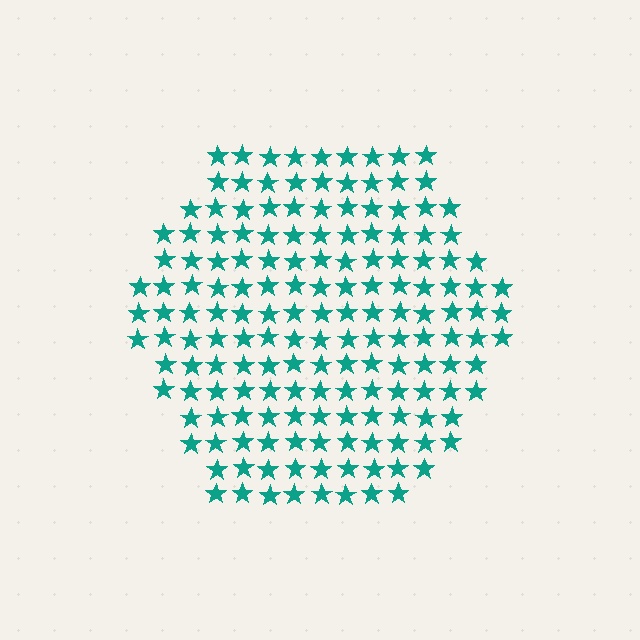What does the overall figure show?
The overall figure shows a hexagon.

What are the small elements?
The small elements are stars.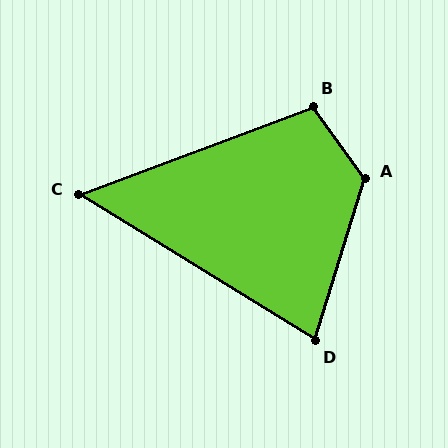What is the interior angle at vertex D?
Approximately 75 degrees (acute).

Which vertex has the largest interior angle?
A, at approximately 128 degrees.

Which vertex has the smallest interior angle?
C, at approximately 52 degrees.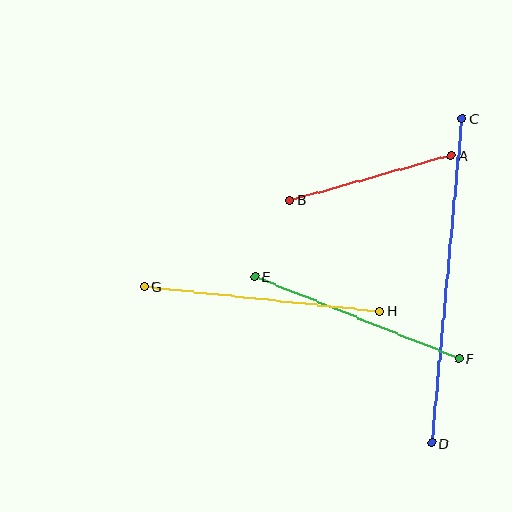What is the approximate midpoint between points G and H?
The midpoint is at approximately (262, 299) pixels.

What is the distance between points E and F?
The distance is approximately 220 pixels.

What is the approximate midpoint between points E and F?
The midpoint is at approximately (357, 318) pixels.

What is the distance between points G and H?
The distance is approximately 236 pixels.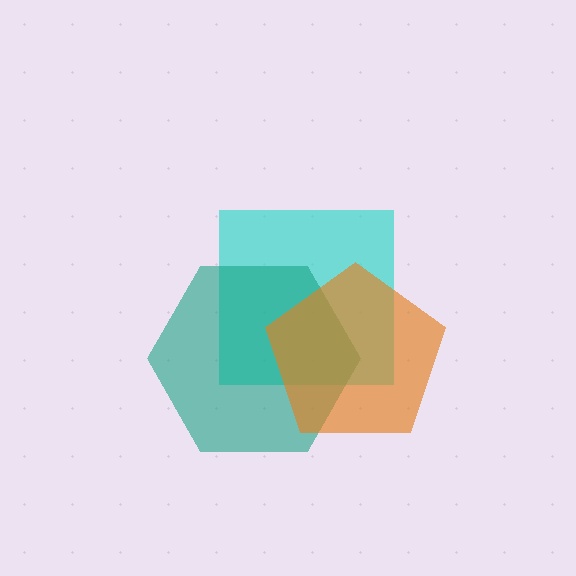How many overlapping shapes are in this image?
There are 3 overlapping shapes in the image.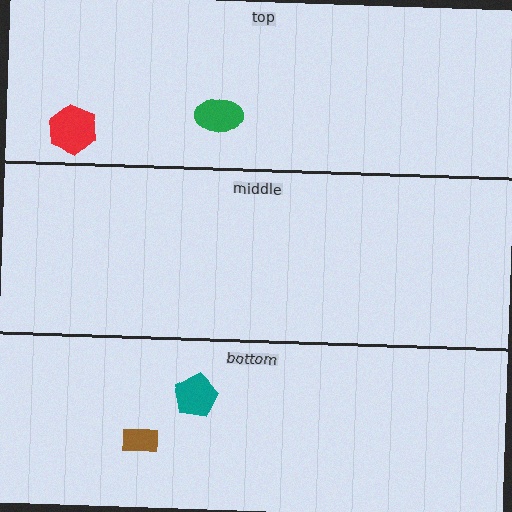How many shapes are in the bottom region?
2.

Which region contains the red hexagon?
The top region.